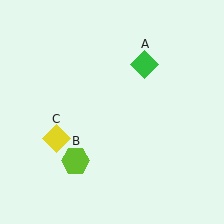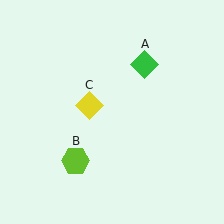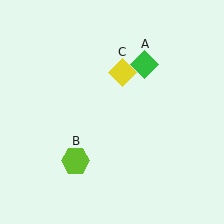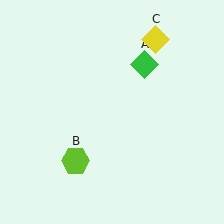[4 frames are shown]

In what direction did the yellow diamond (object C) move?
The yellow diamond (object C) moved up and to the right.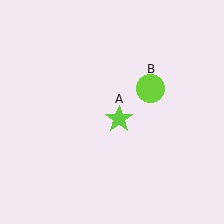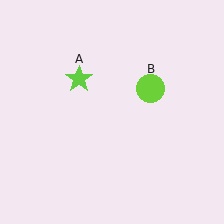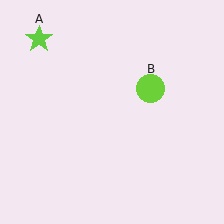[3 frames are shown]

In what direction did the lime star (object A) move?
The lime star (object A) moved up and to the left.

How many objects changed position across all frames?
1 object changed position: lime star (object A).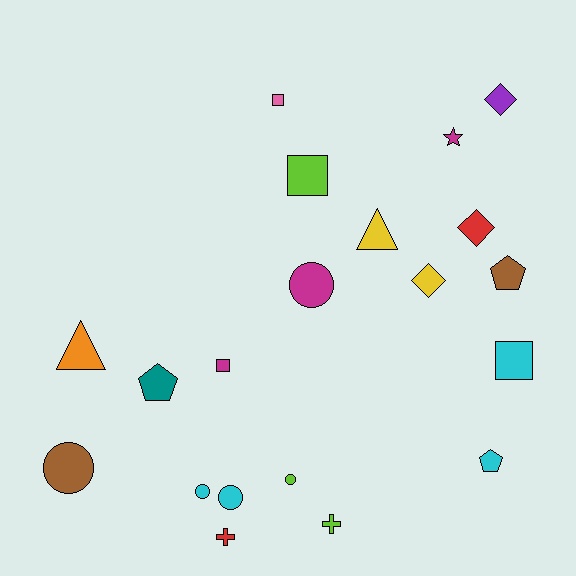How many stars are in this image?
There is 1 star.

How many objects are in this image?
There are 20 objects.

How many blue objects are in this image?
There are no blue objects.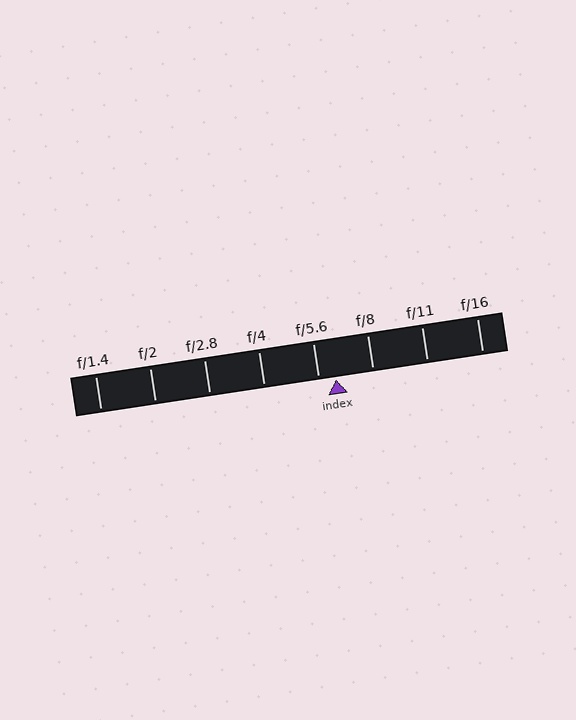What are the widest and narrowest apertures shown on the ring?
The widest aperture shown is f/1.4 and the narrowest is f/16.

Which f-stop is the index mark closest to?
The index mark is closest to f/5.6.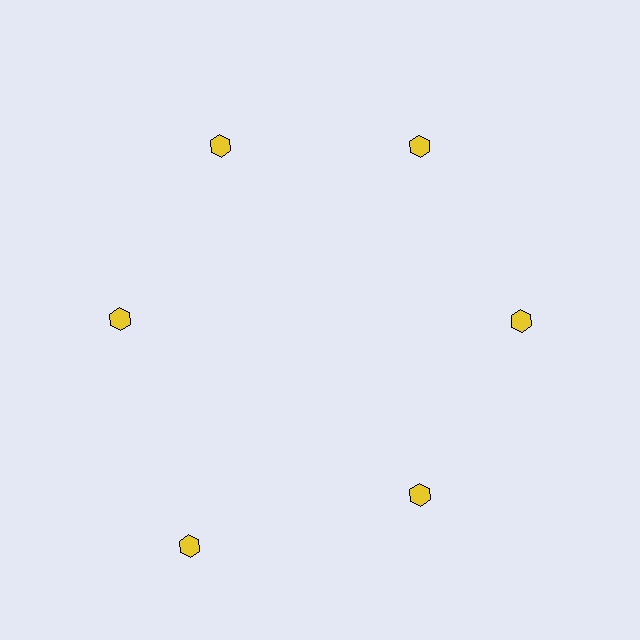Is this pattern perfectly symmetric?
No. The 6 yellow hexagons are arranged in a ring, but one element near the 7 o'clock position is pushed outward from the center, breaking the 6-fold rotational symmetry.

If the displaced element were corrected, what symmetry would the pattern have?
It would have 6-fold rotational symmetry — the pattern would map onto itself every 60 degrees.